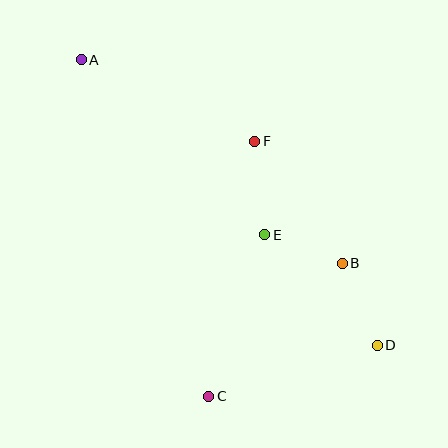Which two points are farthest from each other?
Points A and D are farthest from each other.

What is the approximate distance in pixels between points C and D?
The distance between C and D is approximately 176 pixels.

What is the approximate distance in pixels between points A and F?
The distance between A and F is approximately 191 pixels.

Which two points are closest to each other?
Points B and E are closest to each other.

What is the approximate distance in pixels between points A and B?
The distance between A and B is approximately 331 pixels.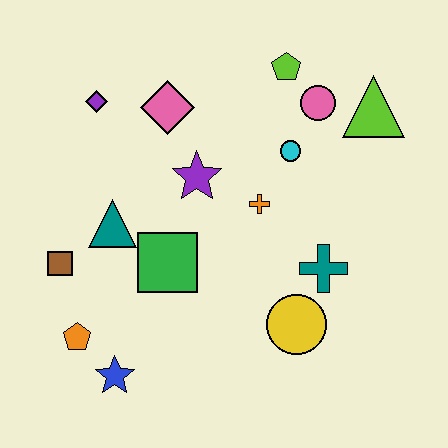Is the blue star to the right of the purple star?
No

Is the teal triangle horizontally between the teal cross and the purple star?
No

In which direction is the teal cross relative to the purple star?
The teal cross is to the right of the purple star.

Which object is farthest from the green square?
The lime triangle is farthest from the green square.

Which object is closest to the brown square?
The teal triangle is closest to the brown square.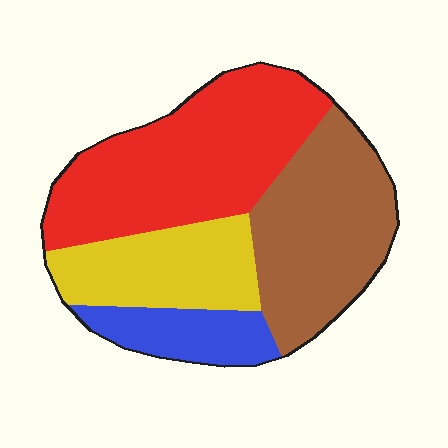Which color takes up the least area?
Blue, at roughly 10%.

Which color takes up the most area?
Red, at roughly 40%.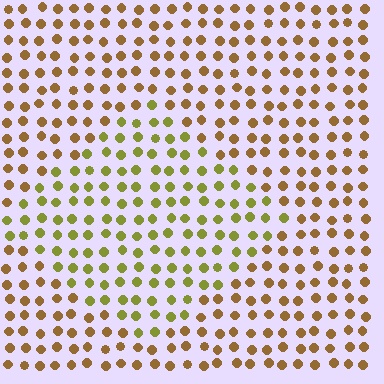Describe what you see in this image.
The image is filled with small brown elements in a uniform arrangement. A diamond-shaped region is visible where the elements are tinted to a slightly different hue, forming a subtle color boundary.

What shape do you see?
I see a diamond.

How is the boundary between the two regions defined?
The boundary is defined purely by a slight shift in hue (about 35 degrees). Spacing, size, and orientation are identical on both sides.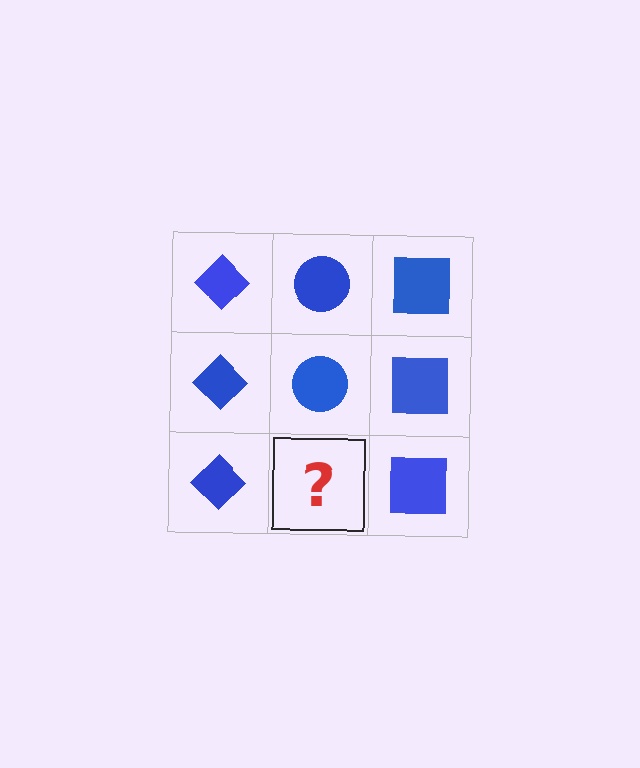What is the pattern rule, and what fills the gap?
The rule is that each column has a consistent shape. The gap should be filled with a blue circle.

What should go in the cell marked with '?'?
The missing cell should contain a blue circle.